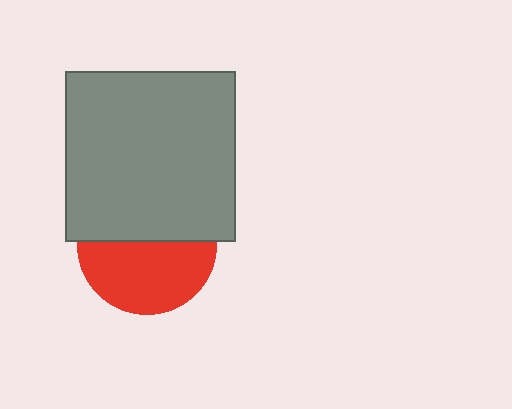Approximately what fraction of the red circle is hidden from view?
Roughly 47% of the red circle is hidden behind the gray square.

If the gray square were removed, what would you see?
You would see the complete red circle.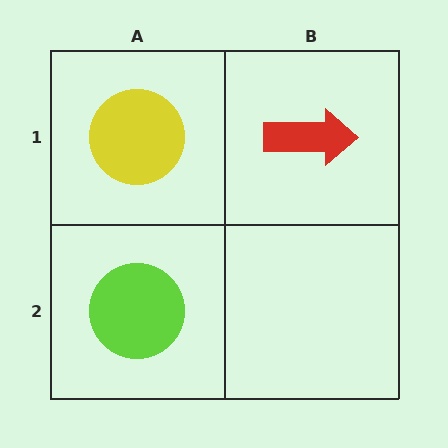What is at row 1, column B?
A red arrow.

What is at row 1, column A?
A yellow circle.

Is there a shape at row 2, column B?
No, that cell is empty.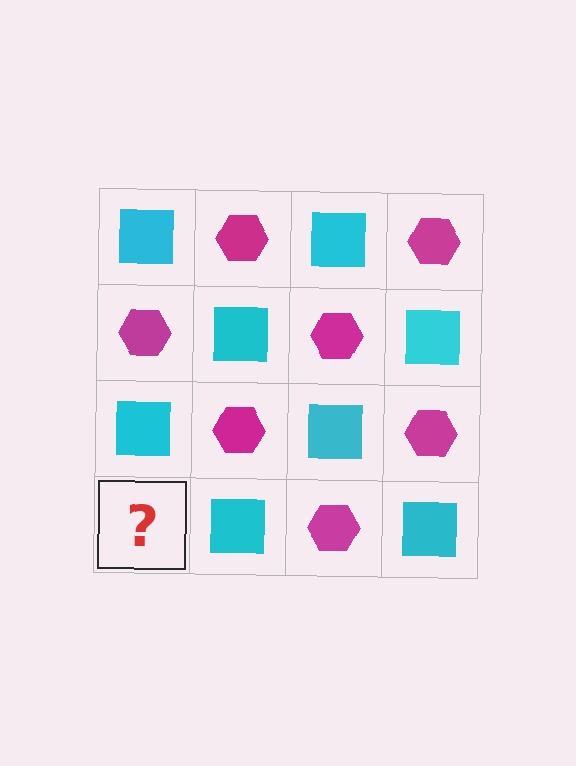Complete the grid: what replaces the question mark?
The question mark should be replaced with a magenta hexagon.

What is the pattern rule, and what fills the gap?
The rule is that it alternates cyan square and magenta hexagon in a checkerboard pattern. The gap should be filled with a magenta hexagon.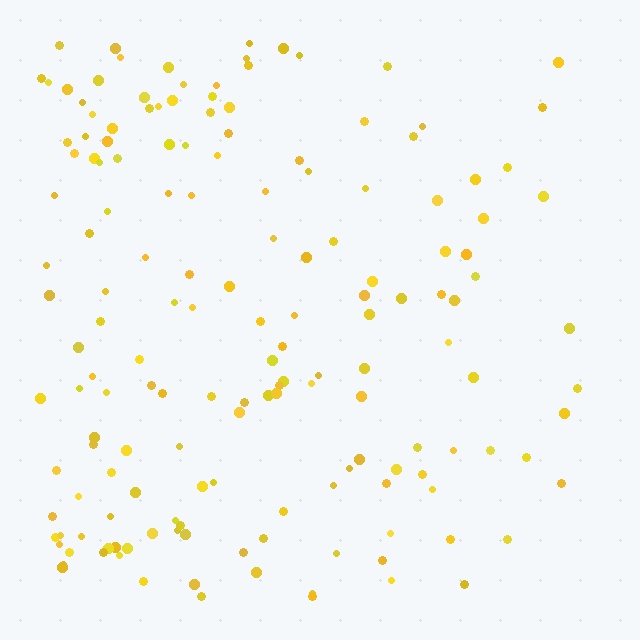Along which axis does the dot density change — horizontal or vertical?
Horizontal.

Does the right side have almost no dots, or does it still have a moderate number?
Still a moderate number, just noticeably fewer than the left.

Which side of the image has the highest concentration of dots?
The left.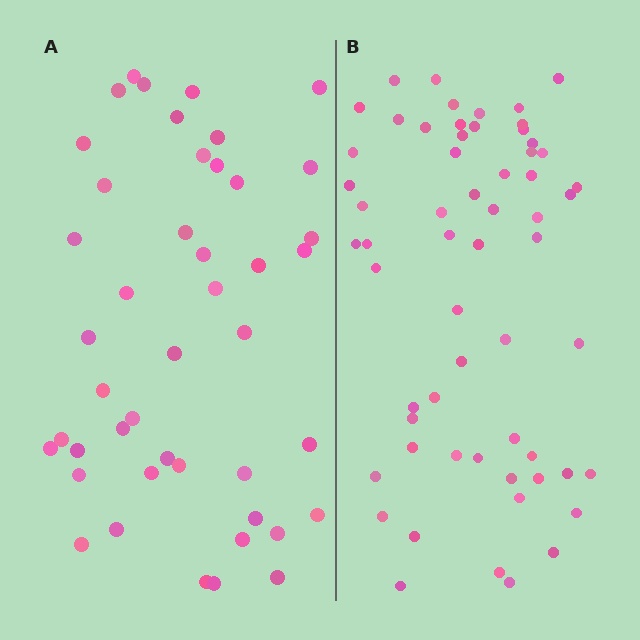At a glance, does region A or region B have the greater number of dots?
Region B (the right region) has more dots.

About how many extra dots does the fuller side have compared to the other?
Region B has approximately 15 more dots than region A.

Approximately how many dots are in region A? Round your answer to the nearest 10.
About 40 dots. (The exact count is 45, which rounds to 40.)